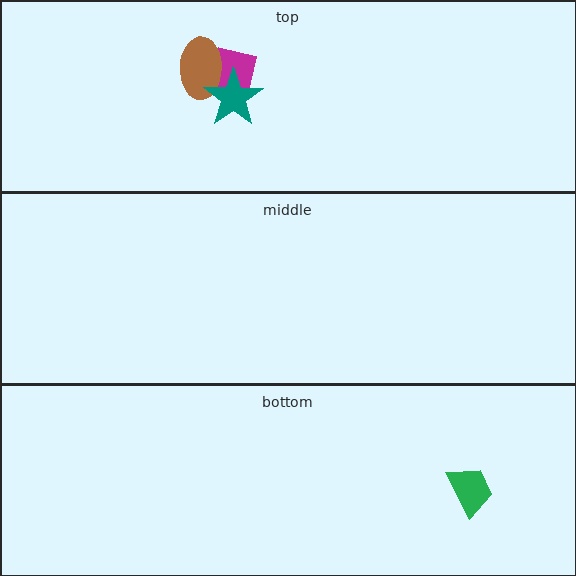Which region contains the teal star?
The top region.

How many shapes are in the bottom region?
1.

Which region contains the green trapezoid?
The bottom region.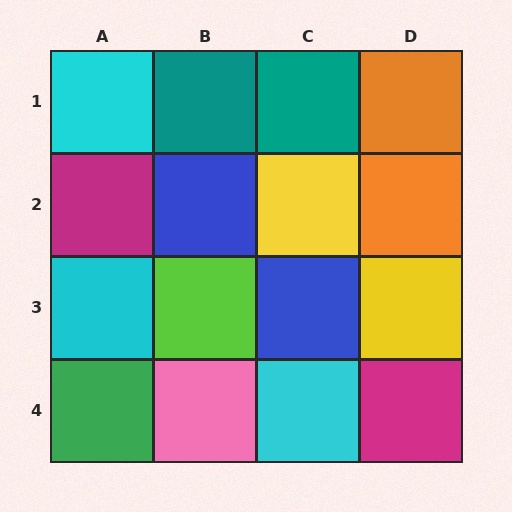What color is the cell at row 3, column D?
Yellow.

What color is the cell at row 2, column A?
Magenta.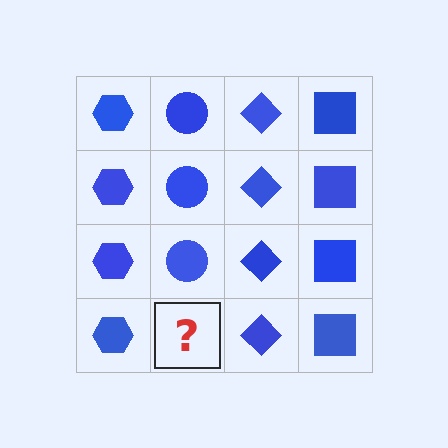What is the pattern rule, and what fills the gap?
The rule is that each column has a consistent shape. The gap should be filled with a blue circle.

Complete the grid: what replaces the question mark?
The question mark should be replaced with a blue circle.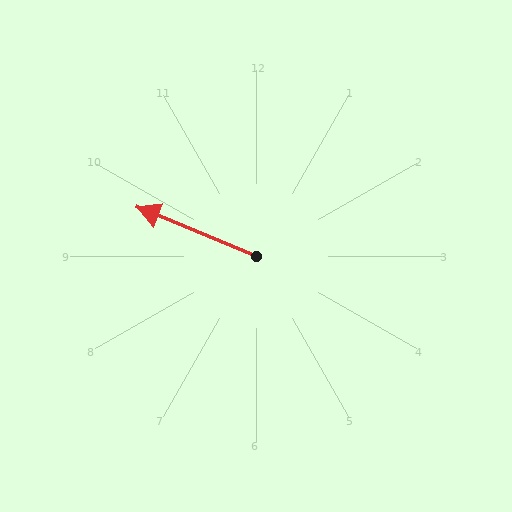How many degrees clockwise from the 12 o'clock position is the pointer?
Approximately 292 degrees.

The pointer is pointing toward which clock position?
Roughly 10 o'clock.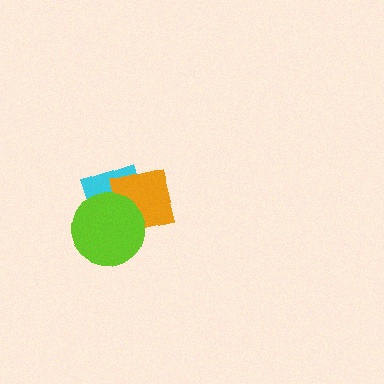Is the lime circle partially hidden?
No, no other shape covers it.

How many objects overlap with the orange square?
2 objects overlap with the orange square.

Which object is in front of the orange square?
The lime circle is in front of the orange square.